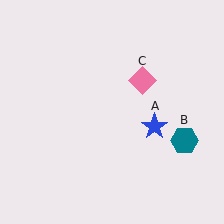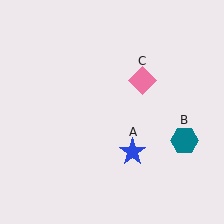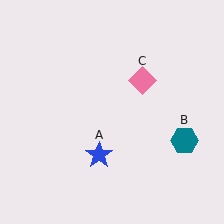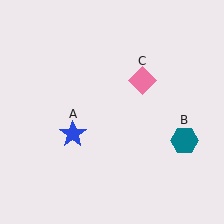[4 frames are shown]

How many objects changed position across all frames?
1 object changed position: blue star (object A).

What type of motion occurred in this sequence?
The blue star (object A) rotated clockwise around the center of the scene.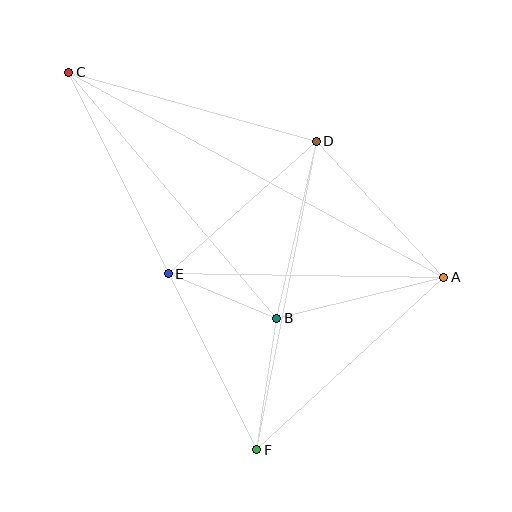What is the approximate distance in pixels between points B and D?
The distance between B and D is approximately 181 pixels.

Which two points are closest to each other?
Points B and E are closest to each other.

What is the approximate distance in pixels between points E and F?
The distance between E and F is approximately 197 pixels.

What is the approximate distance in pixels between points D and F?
The distance between D and F is approximately 314 pixels.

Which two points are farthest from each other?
Points A and C are farthest from each other.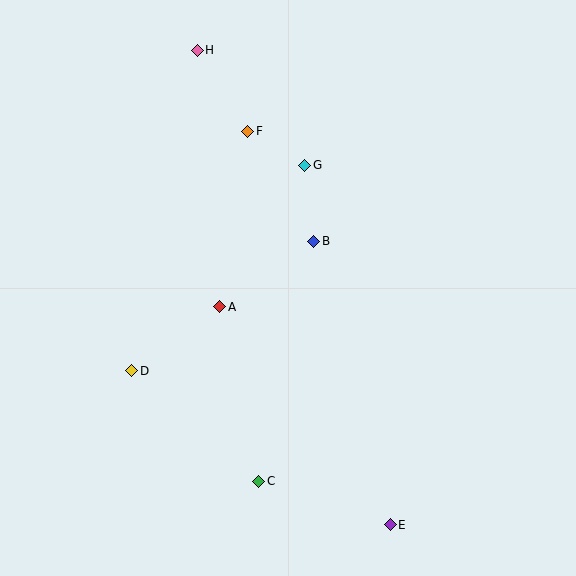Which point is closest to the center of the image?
Point B at (314, 241) is closest to the center.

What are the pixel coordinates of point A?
Point A is at (220, 307).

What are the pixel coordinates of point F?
Point F is at (248, 131).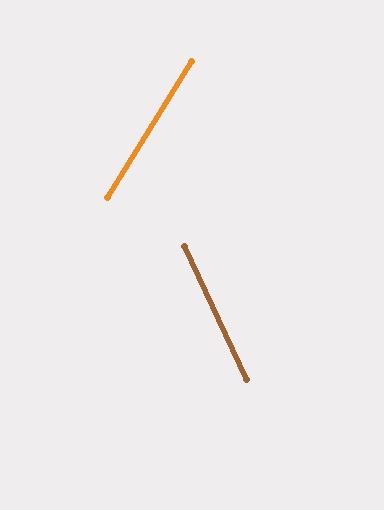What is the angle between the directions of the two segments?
Approximately 57 degrees.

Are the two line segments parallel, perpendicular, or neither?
Neither parallel nor perpendicular — they differ by about 57°.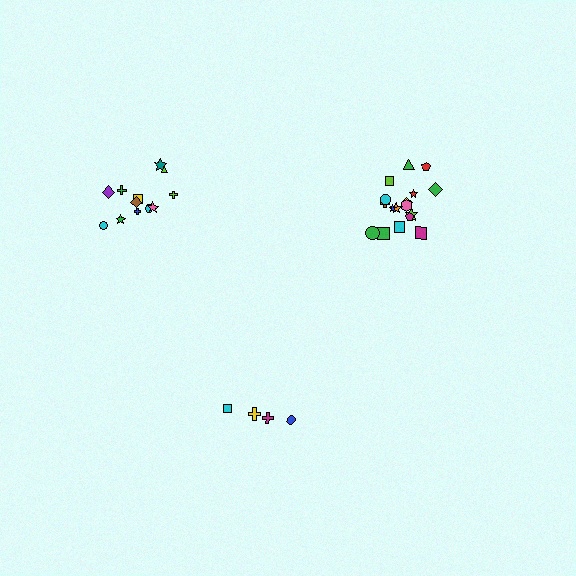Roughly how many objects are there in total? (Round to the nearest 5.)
Roughly 35 objects in total.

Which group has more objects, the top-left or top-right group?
The top-right group.